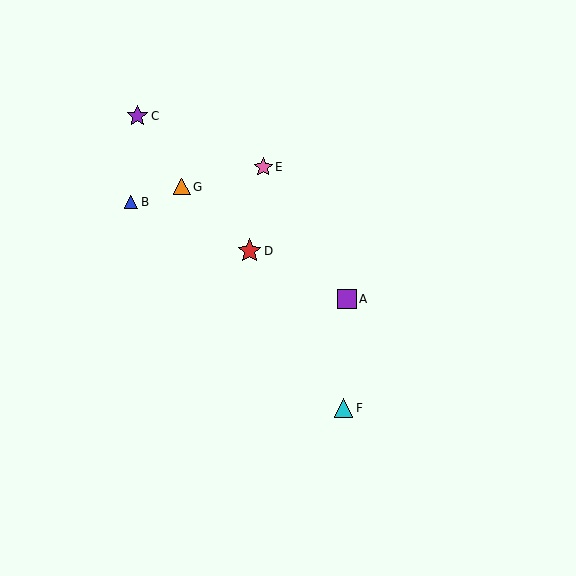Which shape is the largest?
The red star (labeled D) is the largest.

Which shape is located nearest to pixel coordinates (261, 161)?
The pink star (labeled E) at (263, 167) is nearest to that location.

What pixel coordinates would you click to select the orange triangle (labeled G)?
Click at (182, 187) to select the orange triangle G.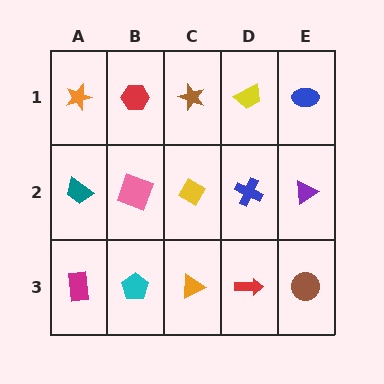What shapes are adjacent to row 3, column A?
A teal trapezoid (row 2, column A), a cyan pentagon (row 3, column B).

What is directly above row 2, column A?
An orange star.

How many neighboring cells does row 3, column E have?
2.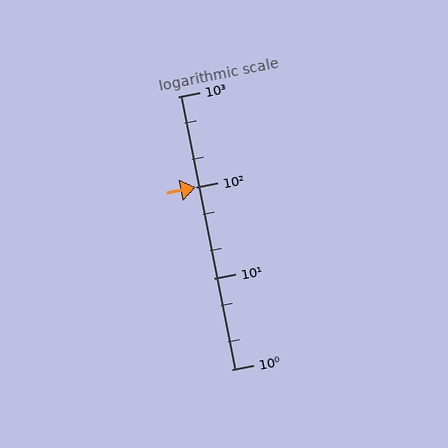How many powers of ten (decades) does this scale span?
The scale spans 3 decades, from 1 to 1000.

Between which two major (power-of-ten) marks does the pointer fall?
The pointer is between 100 and 1000.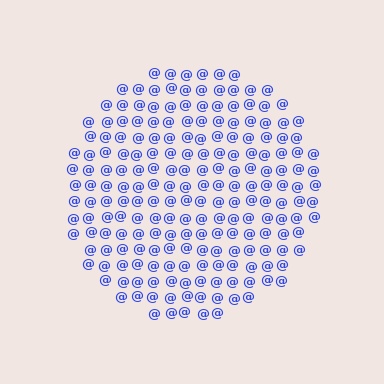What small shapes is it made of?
It is made of small at signs.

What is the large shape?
The large shape is a circle.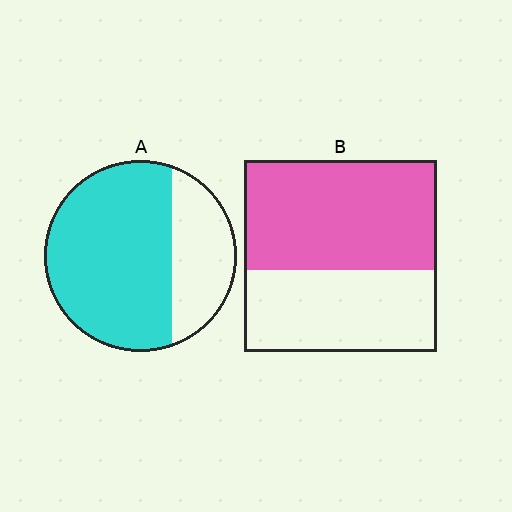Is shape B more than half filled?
Yes.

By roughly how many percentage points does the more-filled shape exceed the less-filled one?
By roughly 15 percentage points (A over B).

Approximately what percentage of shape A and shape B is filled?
A is approximately 70% and B is approximately 55%.